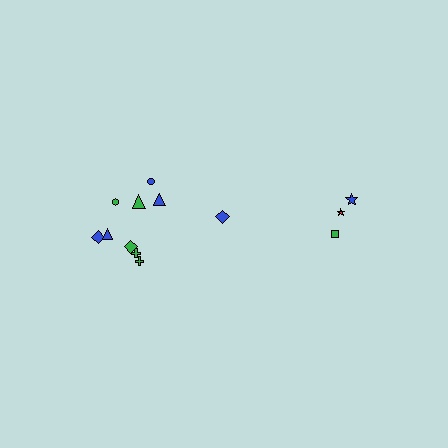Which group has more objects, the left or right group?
The left group.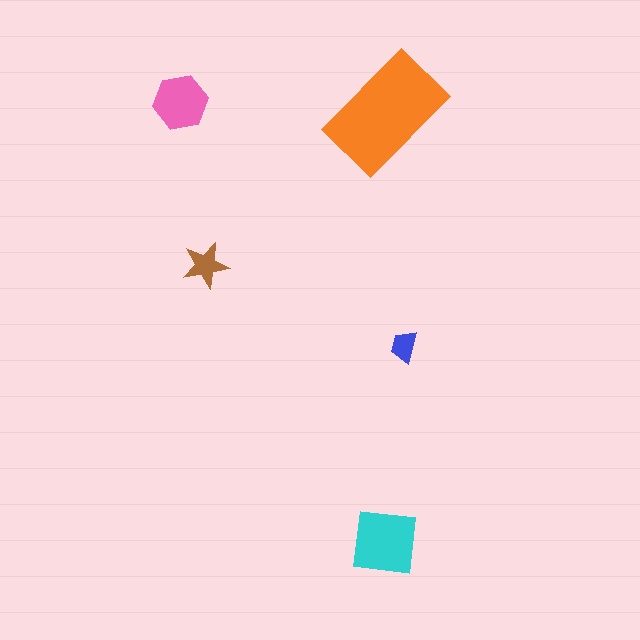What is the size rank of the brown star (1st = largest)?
4th.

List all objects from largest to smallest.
The orange rectangle, the cyan square, the pink hexagon, the brown star, the blue trapezoid.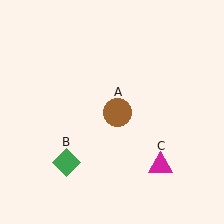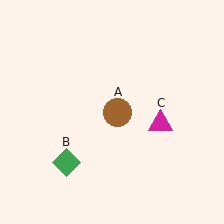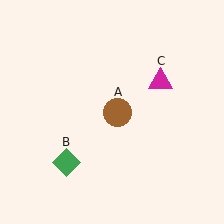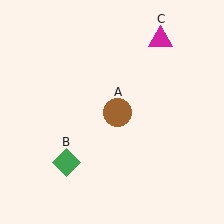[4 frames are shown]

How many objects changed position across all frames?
1 object changed position: magenta triangle (object C).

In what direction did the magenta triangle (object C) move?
The magenta triangle (object C) moved up.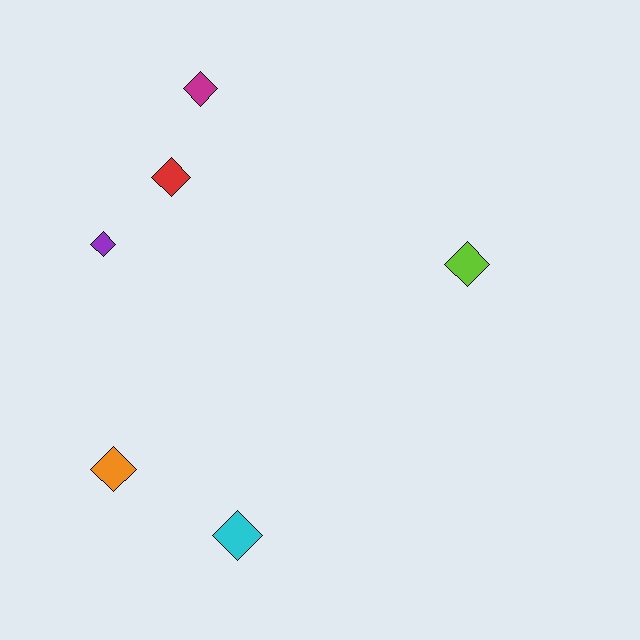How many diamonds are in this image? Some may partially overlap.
There are 6 diamonds.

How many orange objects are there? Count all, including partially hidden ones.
There is 1 orange object.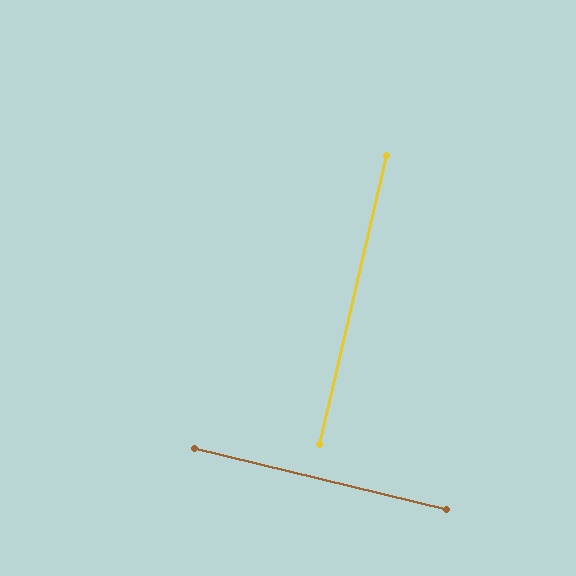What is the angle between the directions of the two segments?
Approximately 90 degrees.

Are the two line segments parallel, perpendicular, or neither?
Perpendicular — they meet at approximately 90°.